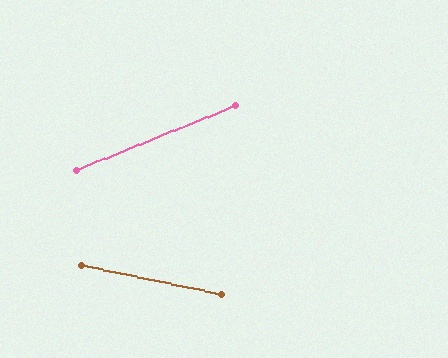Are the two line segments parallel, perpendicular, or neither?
Neither parallel nor perpendicular — they differ by about 34°.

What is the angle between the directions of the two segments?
Approximately 34 degrees.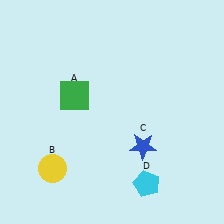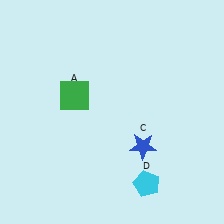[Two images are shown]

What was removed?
The yellow circle (B) was removed in Image 2.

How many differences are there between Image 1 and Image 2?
There is 1 difference between the two images.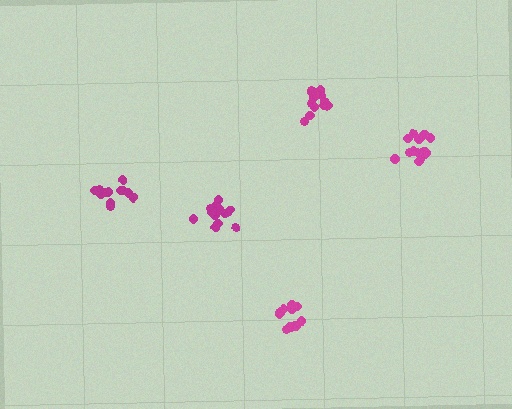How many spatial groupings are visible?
There are 5 spatial groupings.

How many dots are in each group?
Group 1: 14 dots, Group 2: 11 dots, Group 3: 15 dots, Group 4: 12 dots, Group 5: 14 dots (66 total).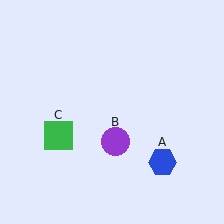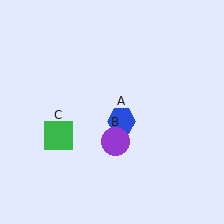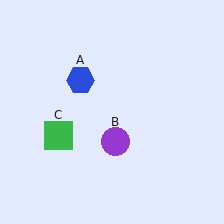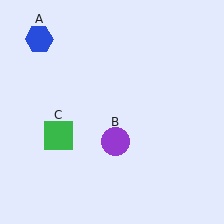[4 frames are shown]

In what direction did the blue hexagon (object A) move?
The blue hexagon (object A) moved up and to the left.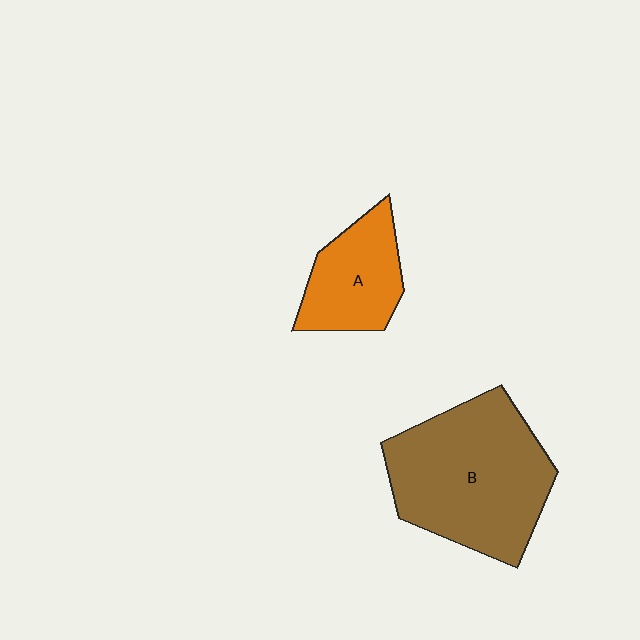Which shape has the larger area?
Shape B (brown).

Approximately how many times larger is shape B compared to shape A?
Approximately 2.1 times.